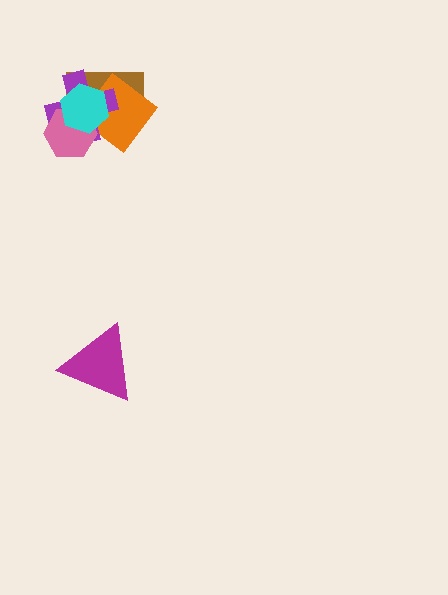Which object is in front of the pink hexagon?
The cyan hexagon is in front of the pink hexagon.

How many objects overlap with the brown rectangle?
4 objects overlap with the brown rectangle.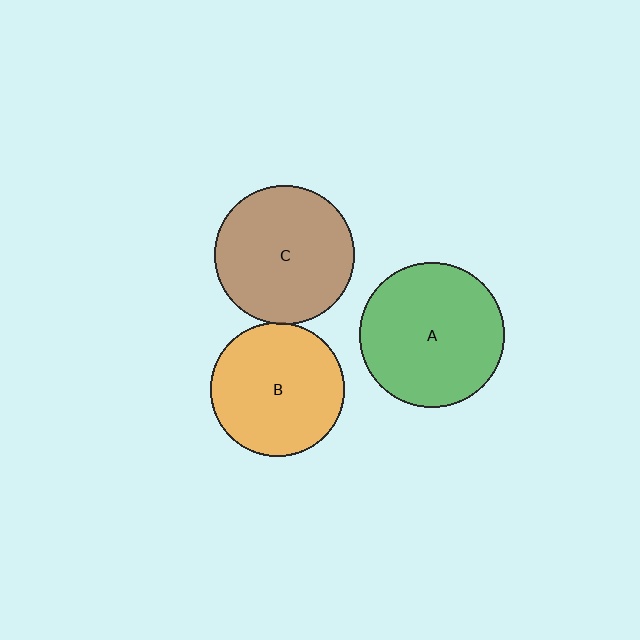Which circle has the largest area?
Circle A (green).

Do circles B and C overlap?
Yes.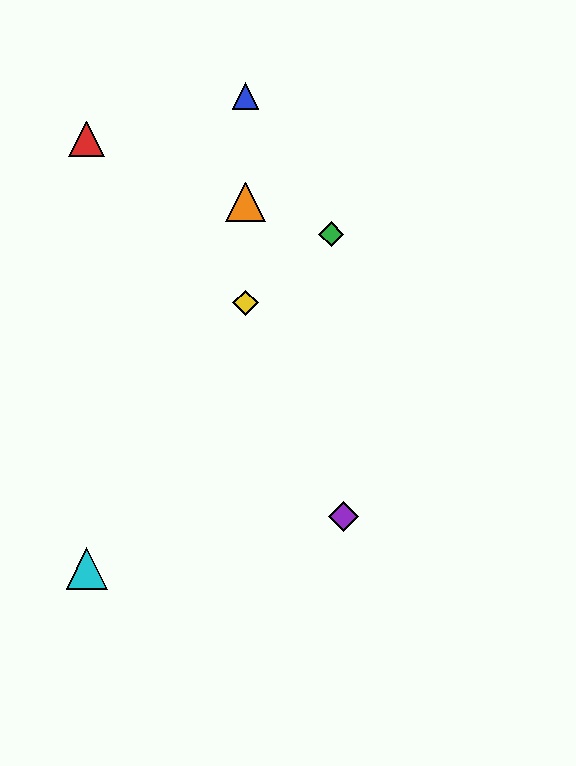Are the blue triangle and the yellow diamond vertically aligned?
Yes, both are at x≈245.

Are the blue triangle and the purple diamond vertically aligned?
No, the blue triangle is at x≈245 and the purple diamond is at x≈343.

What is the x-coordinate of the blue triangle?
The blue triangle is at x≈245.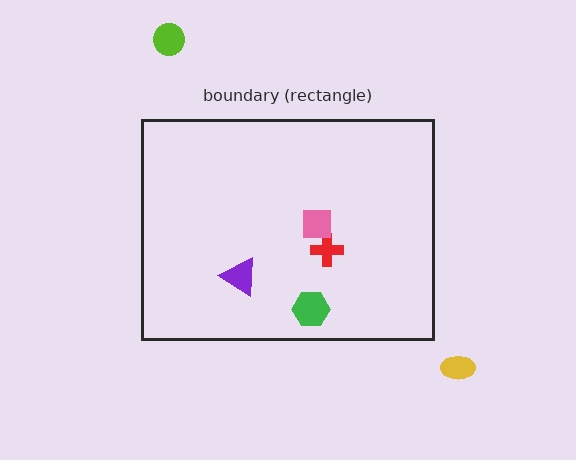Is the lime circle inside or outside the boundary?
Outside.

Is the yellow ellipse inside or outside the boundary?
Outside.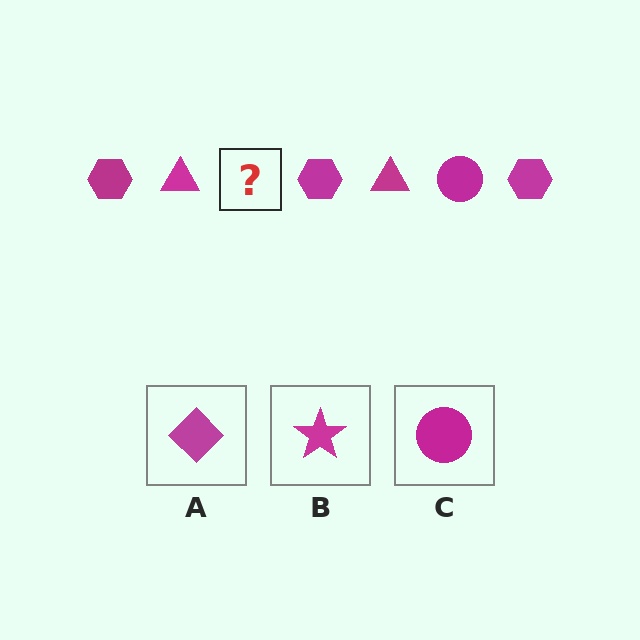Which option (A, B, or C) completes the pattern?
C.